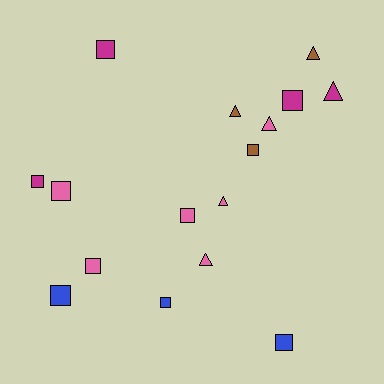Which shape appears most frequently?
Square, with 10 objects.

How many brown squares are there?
There is 1 brown square.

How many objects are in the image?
There are 16 objects.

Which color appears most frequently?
Pink, with 6 objects.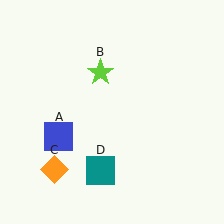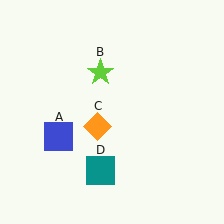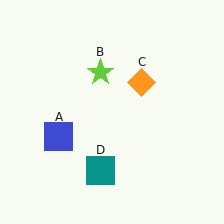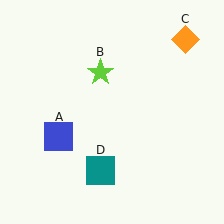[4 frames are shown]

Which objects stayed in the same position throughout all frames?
Blue square (object A) and lime star (object B) and teal square (object D) remained stationary.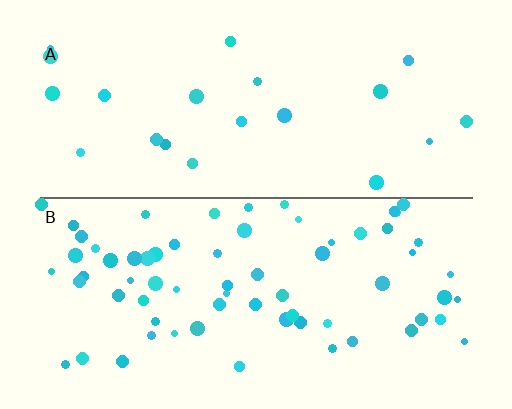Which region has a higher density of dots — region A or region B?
B (the bottom).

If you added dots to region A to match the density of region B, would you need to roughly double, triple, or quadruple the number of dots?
Approximately triple.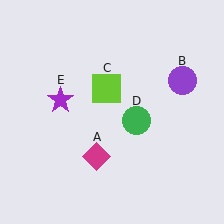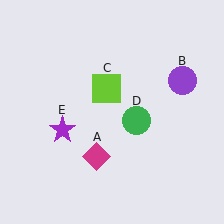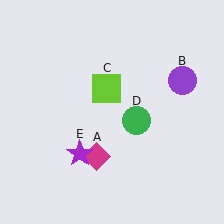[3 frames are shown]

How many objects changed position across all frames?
1 object changed position: purple star (object E).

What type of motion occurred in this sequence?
The purple star (object E) rotated counterclockwise around the center of the scene.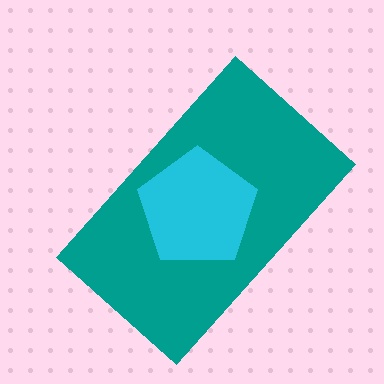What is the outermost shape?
The teal rectangle.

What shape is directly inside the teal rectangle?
The cyan pentagon.